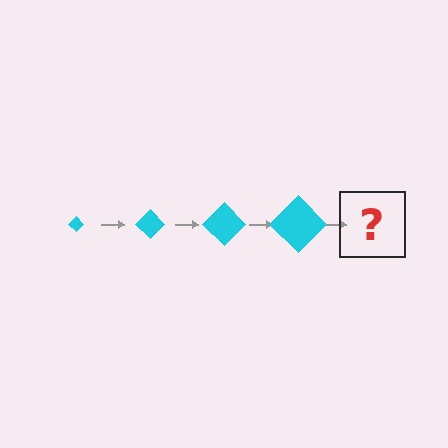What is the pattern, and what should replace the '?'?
The pattern is that the diamond gets progressively larger each step. The '?' should be a cyan diamond, larger than the previous one.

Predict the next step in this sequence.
The next step is a cyan diamond, larger than the previous one.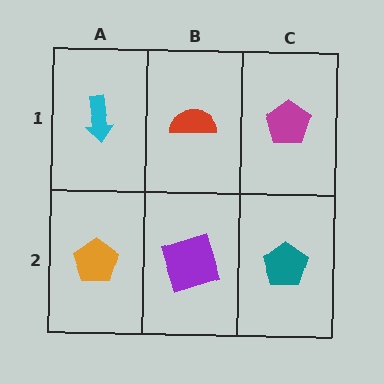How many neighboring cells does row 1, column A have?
2.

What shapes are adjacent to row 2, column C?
A magenta pentagon (row 1, column C), a purple square (row 2, column B).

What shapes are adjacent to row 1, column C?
A teal pentagon (row 2, column C), a red semicircle (row 1, column B).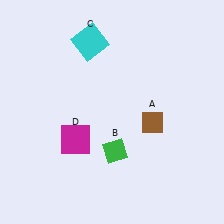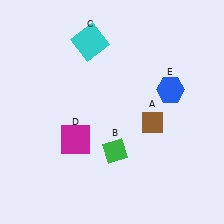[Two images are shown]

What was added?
A blue hexagon (E) was added in Image 2.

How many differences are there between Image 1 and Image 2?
There is 1 difference between the two images.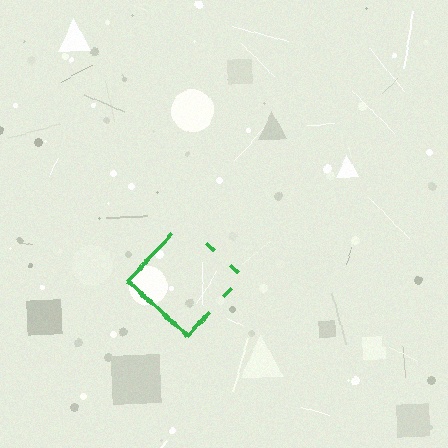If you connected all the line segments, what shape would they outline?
They would outline a diamond.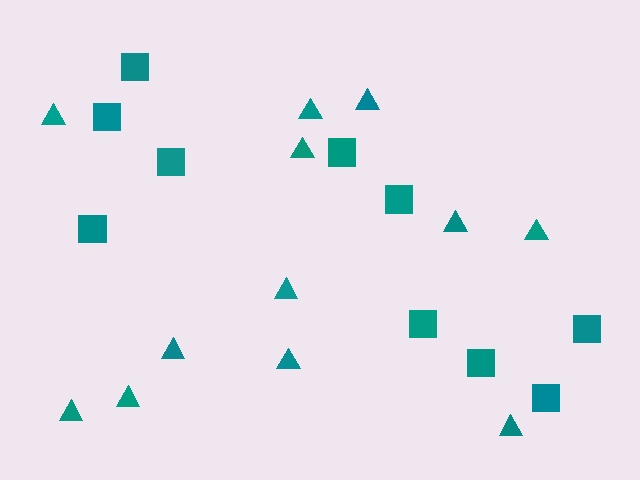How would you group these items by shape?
There are 2 groups: one group of triangles (12) and one group of squares (10).